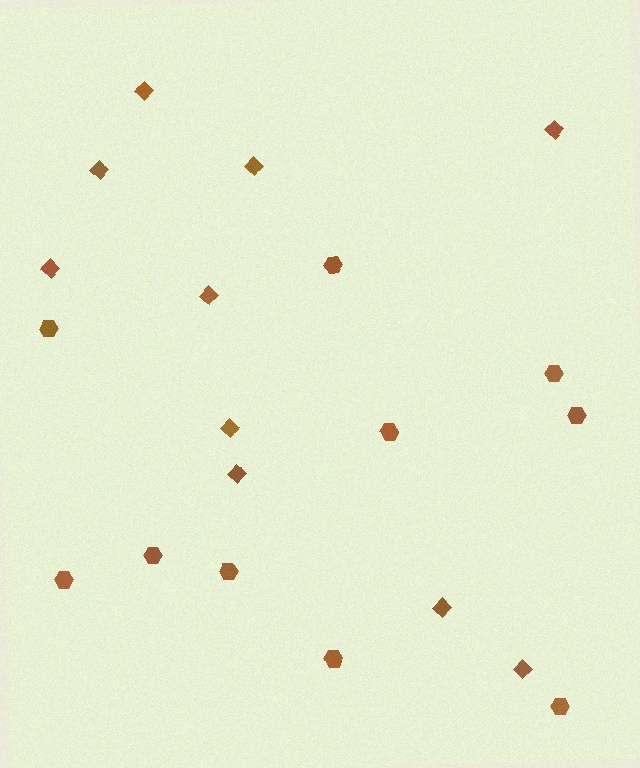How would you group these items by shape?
There are 2 groups: one group of diamonds (10) and one group of hexagons (10).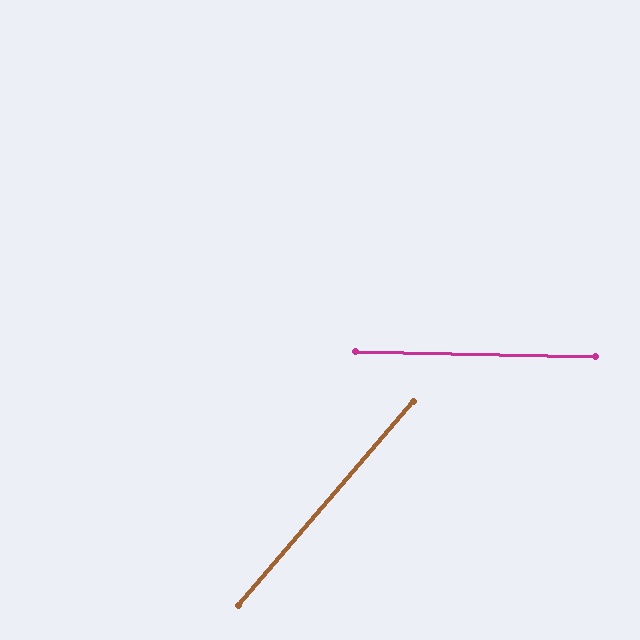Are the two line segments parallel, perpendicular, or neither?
Neither parallel nor perpendicular — they differ by about 51°.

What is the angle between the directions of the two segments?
Approximately 51 degrees.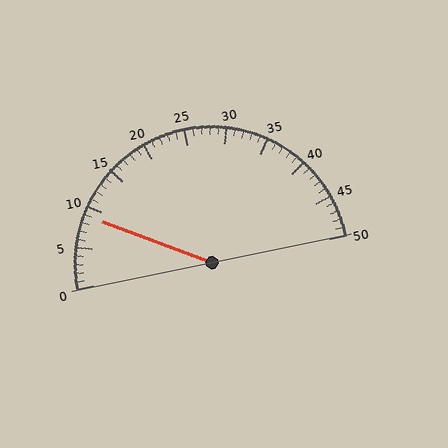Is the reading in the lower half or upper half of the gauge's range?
The reading is in the lower half of the range (0 to 50).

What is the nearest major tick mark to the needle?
The nearest major tick mark is 10.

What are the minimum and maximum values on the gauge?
The gauge ranges from 0 to 50.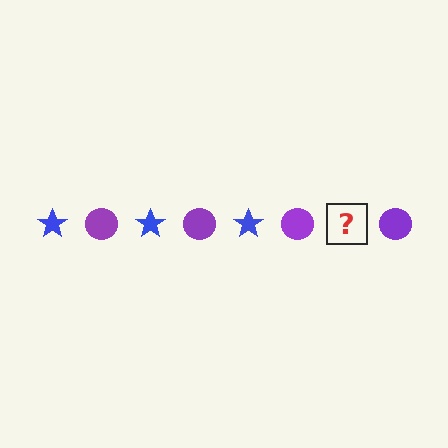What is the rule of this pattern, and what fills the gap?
The rule is that the pattern alternates between blue star and purple circle. The gap should be filled with a blue star.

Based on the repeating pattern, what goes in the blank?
The blank should be a blue star.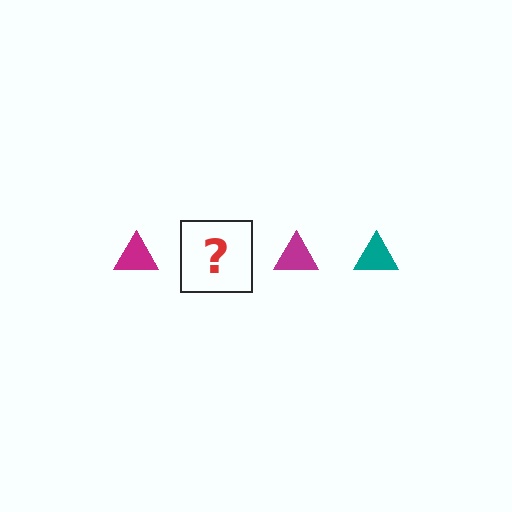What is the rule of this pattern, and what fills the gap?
The rule is that the pattern cycles through magenta, teal triangles. The gap should be filled with a teal triangle.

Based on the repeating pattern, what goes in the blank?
The blank should be a teal triangle.